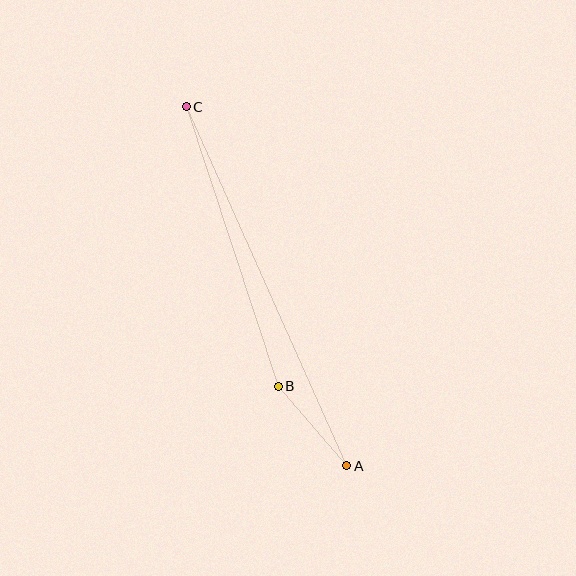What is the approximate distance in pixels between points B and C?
The distance between B and C is approximately 294 pixels.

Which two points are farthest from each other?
Points A and C are farthest from each other.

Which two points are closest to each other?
Points A and B are closest to each other.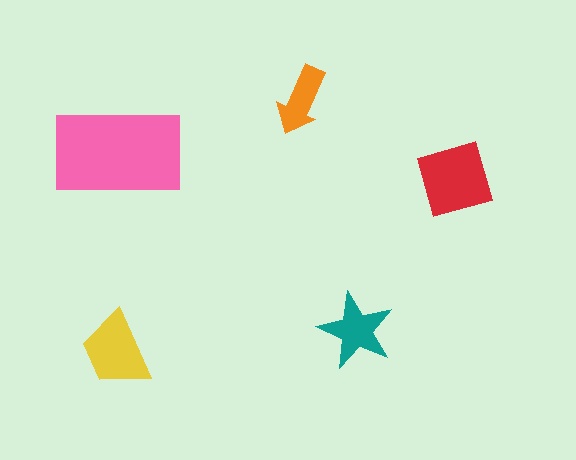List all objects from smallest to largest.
The orange arrow, the teal star, the yellow trapezoid, the red square, the pink rectangle.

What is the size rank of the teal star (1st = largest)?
4th.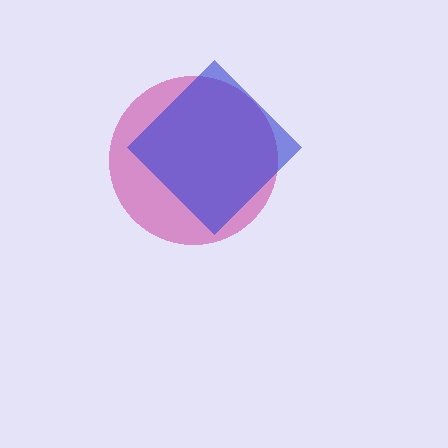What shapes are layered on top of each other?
The layered shapes are: a magenta circle, a blue diamond.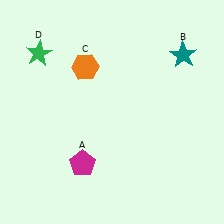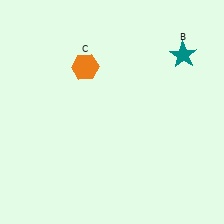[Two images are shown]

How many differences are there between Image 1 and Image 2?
There are 2 differences between the two images.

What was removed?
The green star (D), the magenta pentagon (A) were removed in Image 2.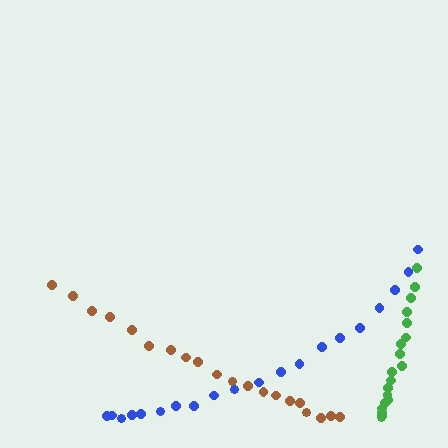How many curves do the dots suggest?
There are 3 distinct paths.